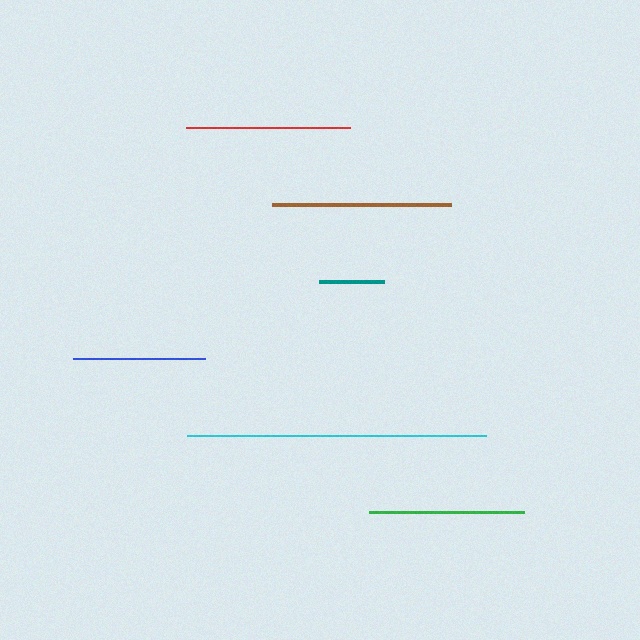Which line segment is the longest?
The cyan line is the longest at approximately 298 pixels.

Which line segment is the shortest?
The teal line is the shortest at approximately 65 pixels.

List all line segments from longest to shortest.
From longest to shortest: cyan, brown, red, green, blue, teal.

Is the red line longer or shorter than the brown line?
The brown line is longer than the red line.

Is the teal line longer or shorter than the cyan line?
The cyan line is longer than the teal line.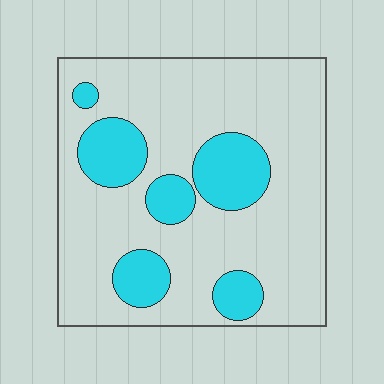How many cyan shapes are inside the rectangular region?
6.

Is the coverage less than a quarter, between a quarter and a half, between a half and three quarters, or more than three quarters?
Less than a quarter.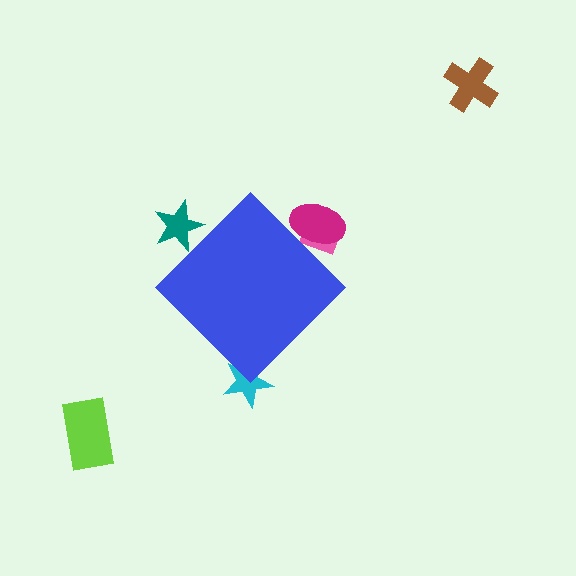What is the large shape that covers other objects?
A blue diamond.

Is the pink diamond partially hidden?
Yes, the pink diamond is partially hidden behind the blue diamond.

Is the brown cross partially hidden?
No, the brown cross is fully visible.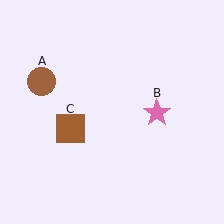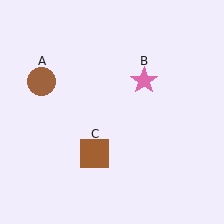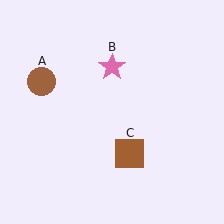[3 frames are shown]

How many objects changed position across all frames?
2 objects changed position: pink star (object B), brown square (object C).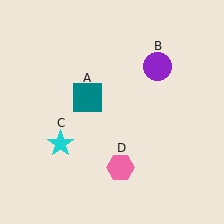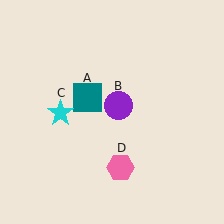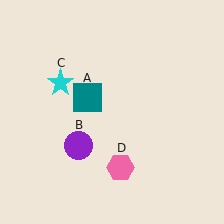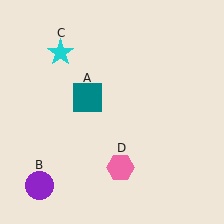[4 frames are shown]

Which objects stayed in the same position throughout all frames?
Teal square (object A) and pink hexagon (object D) remained stationary.